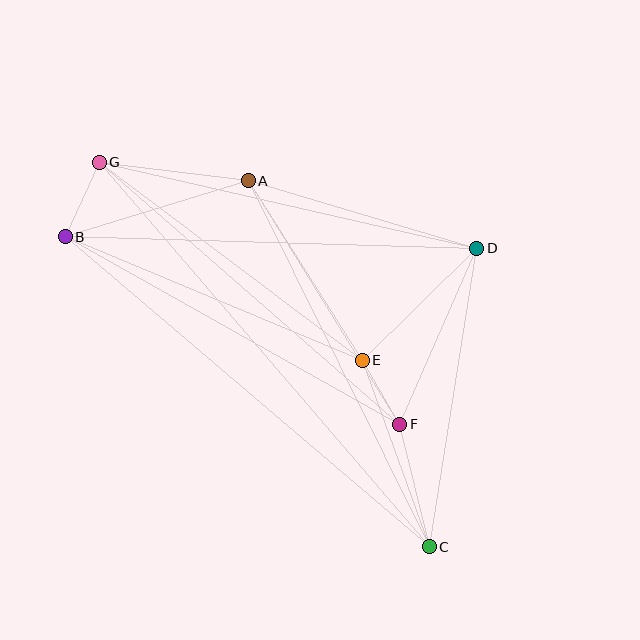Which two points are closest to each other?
Points E and F are closest to each other.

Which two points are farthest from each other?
Points C and G are farthest from each other.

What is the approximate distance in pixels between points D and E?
The distance between D and E is approximately 160 pixels.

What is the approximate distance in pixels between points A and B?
The distance between A and B is approximately 192 pixels.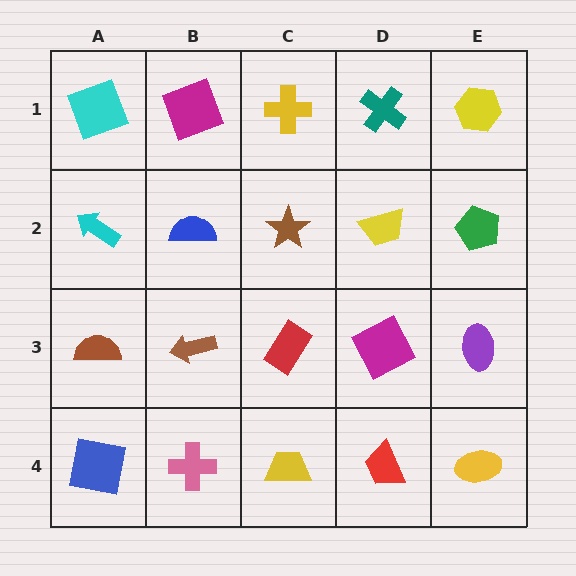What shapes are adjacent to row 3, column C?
A brown star (row 2, column C), a yellow trapezoid (row 4, column C), a brown arrow (row 3, column B), a magenta square (row 3, column D).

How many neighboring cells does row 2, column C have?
4.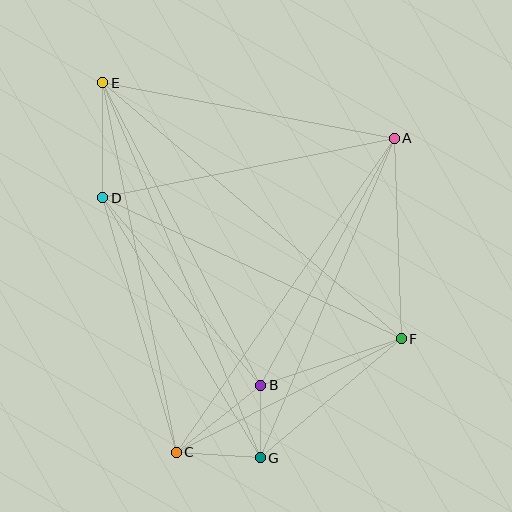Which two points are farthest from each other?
Points E and G are farthest from each other.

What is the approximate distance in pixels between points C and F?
The distance between C and F is approximately 252 pixels.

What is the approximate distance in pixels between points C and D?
The distance between C and D is approximately 265 pixels.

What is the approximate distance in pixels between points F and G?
The distance between F and G is approximately 184 pixels.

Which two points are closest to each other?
Points B and G are closest to each other.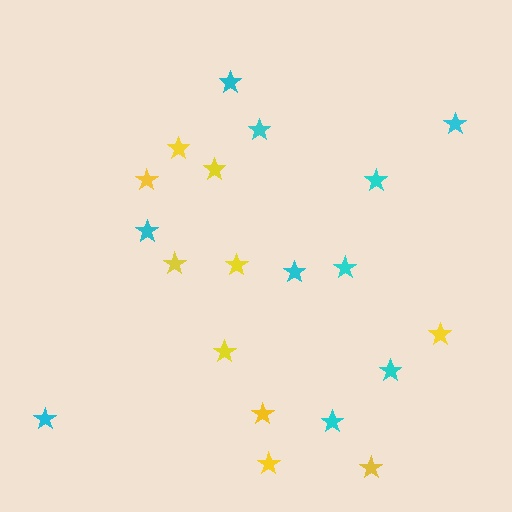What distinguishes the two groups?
There are 2 groups: one group of cyan stars (10) and one group of yellow stars (10).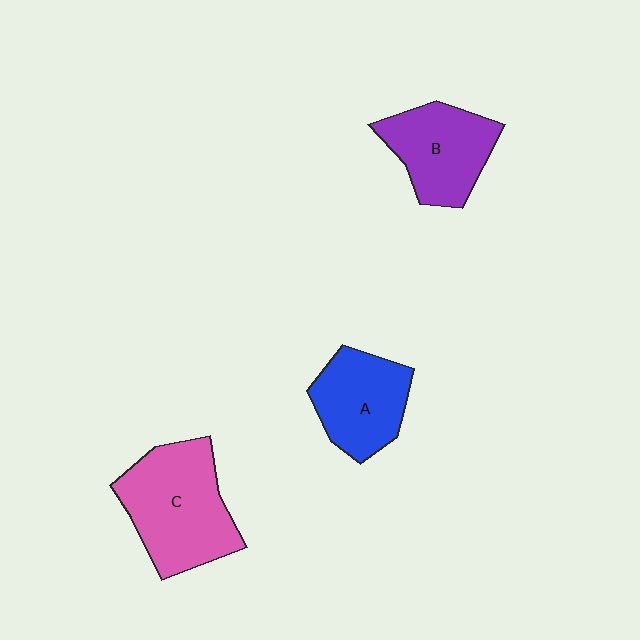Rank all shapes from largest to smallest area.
From largest to smallest: C (pink), B (purple), A (blue).